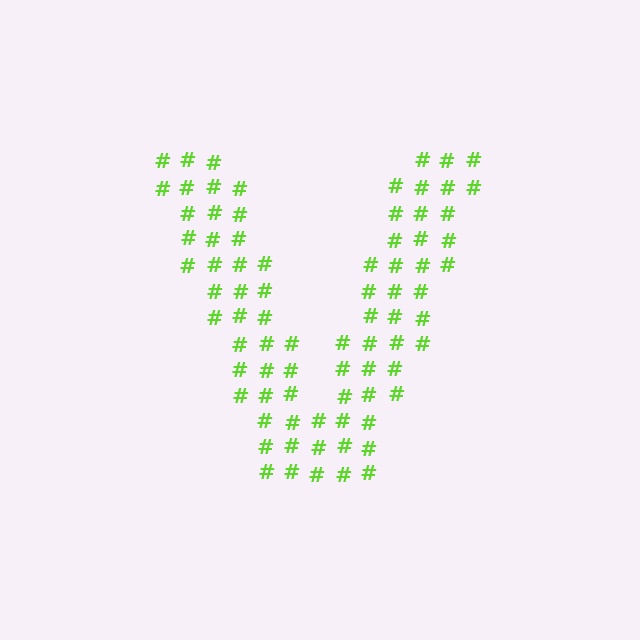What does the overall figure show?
The overall figure shows the letter V.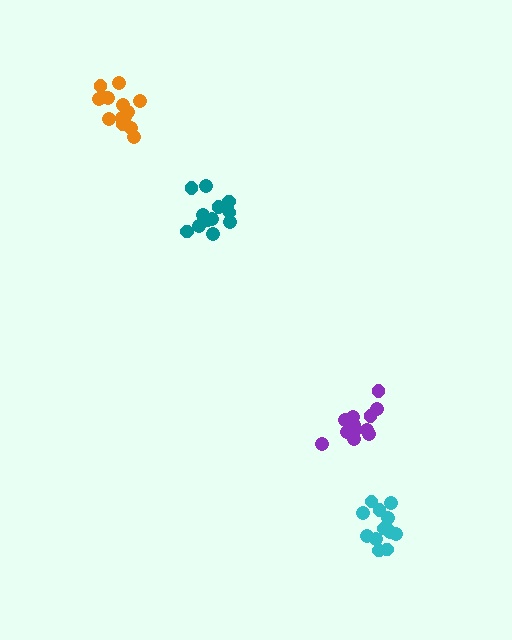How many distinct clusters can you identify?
There are 4 distinct clusters.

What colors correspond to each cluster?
The clusters are colored: purple, cyan, orange, teal.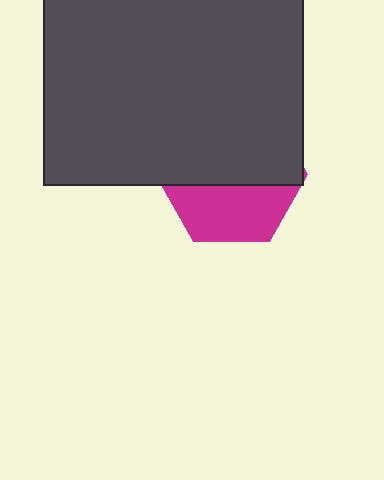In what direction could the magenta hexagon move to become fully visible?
The magenta hexagon could move down. That would shift it out from behind the dark gray rectangle entirely.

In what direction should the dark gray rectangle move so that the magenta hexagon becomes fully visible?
The dark gray rectangle should move up. That is the shortest direction to clear the overlap and leave the magenta hexagon fully visible.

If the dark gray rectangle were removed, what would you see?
You would see the complete magenta hexagon.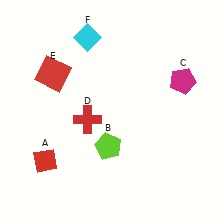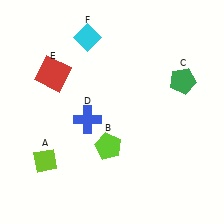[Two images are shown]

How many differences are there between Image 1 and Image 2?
There are 3 differences between the two images.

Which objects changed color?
A changed from red to lime. C changed from magenta to green. D changed from red to blue.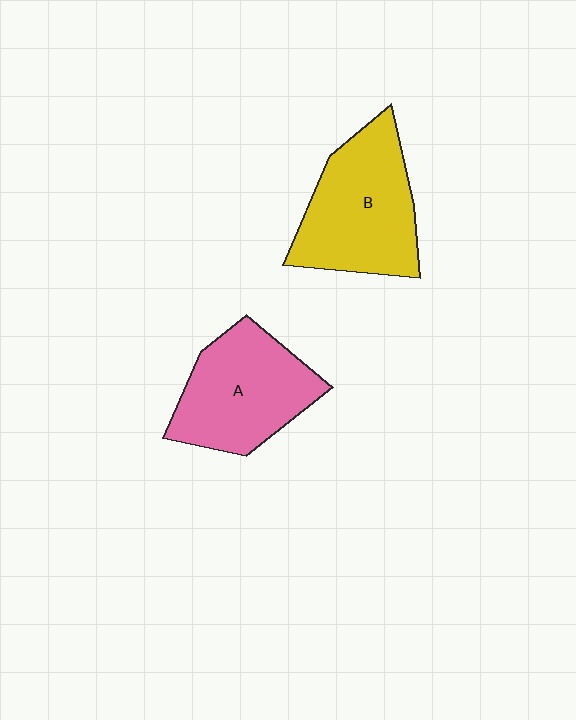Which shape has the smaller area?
Shape A (pink).